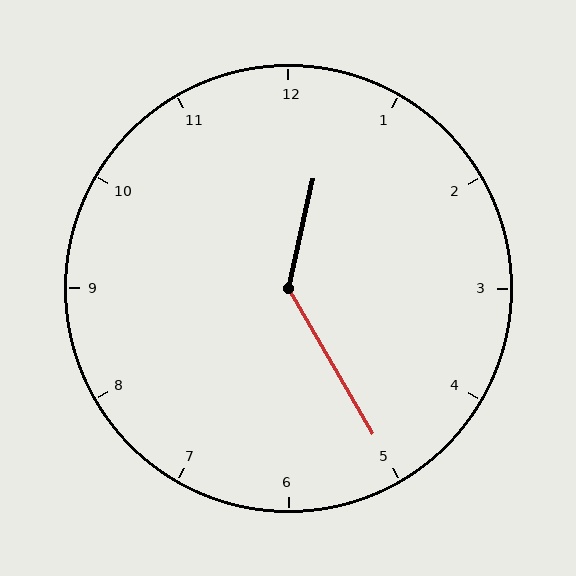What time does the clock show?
12:25.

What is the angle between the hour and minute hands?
Approximately 138 degrees.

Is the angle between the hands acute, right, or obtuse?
It is obtuse.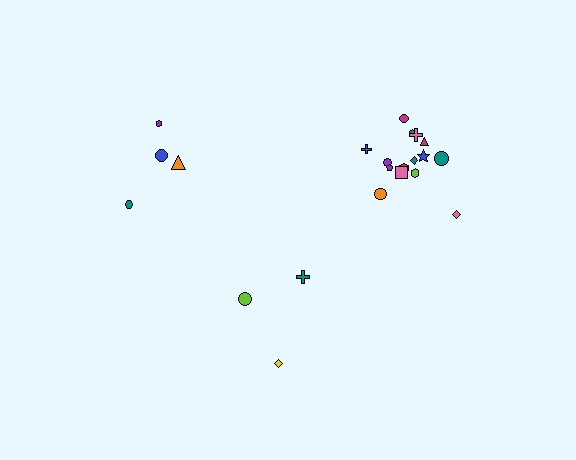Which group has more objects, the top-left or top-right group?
The top-right group.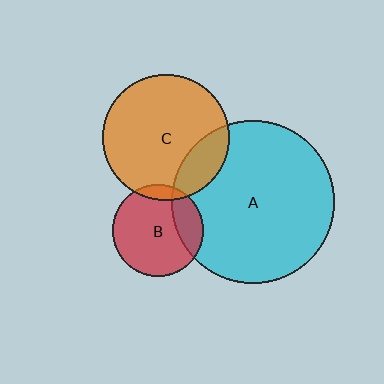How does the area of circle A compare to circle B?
Approximately 3.2 times.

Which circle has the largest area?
Circle A (cyan).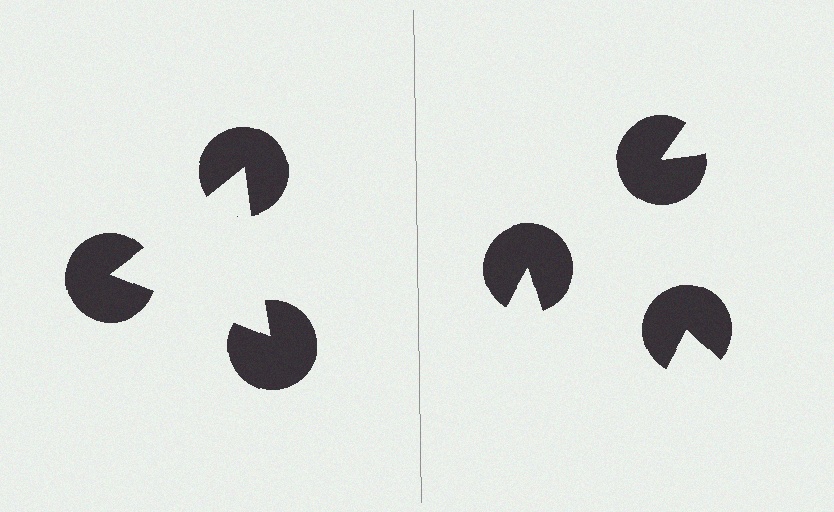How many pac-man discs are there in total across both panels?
6 — 3 on each side.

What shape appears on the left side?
An illusory triangle.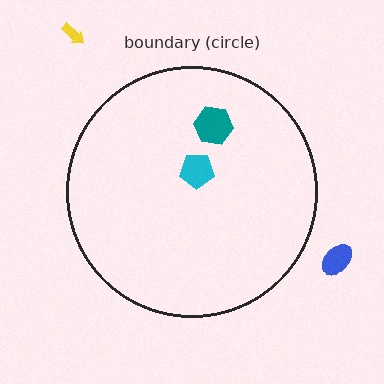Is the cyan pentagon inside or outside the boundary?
Inside.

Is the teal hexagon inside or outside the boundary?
Inside.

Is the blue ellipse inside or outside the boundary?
Outside.